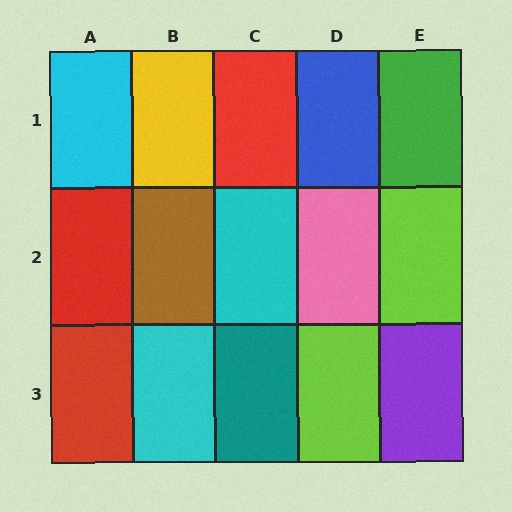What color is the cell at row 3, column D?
Lime.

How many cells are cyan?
3 cells are cyan.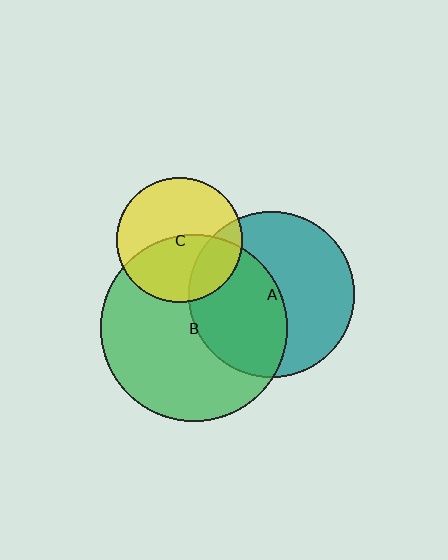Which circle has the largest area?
Circle B (green).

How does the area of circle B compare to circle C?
Approximately 2.2 times.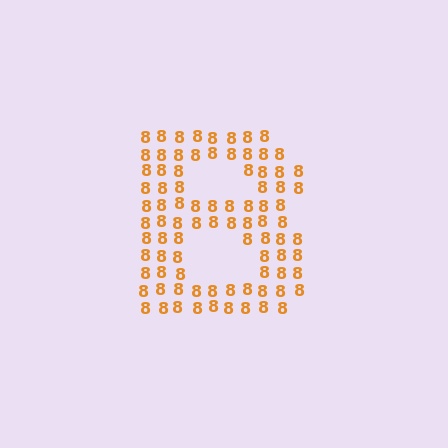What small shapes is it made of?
It is made of small digit 8's.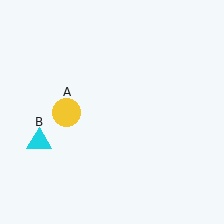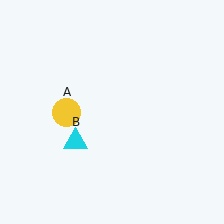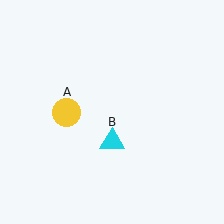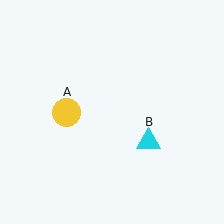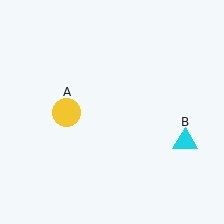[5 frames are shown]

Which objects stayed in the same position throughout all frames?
Yellow circle (object A) remained stationary.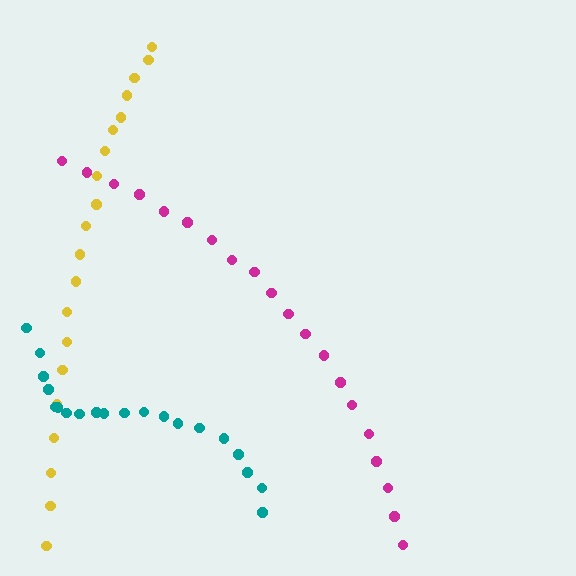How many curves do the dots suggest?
There are 3 distinct paths.